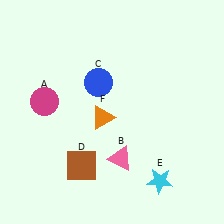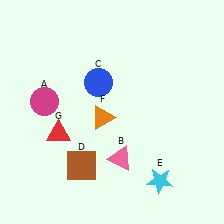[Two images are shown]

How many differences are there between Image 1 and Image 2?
There is 1 difference between the two images.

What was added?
A red triangle (G) was added in Image 2.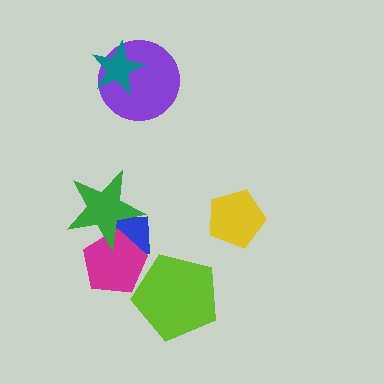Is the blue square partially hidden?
Yes, it is partially covered by another shape.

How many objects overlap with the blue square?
2 objects overlap with the blue square.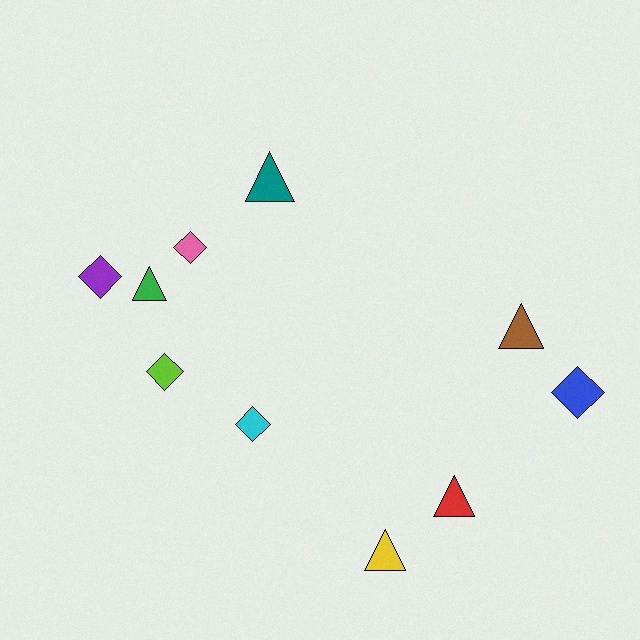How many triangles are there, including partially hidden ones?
There are 5 triangles.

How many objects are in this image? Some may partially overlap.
There are 10 objects.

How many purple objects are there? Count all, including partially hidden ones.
There is 1 purple object.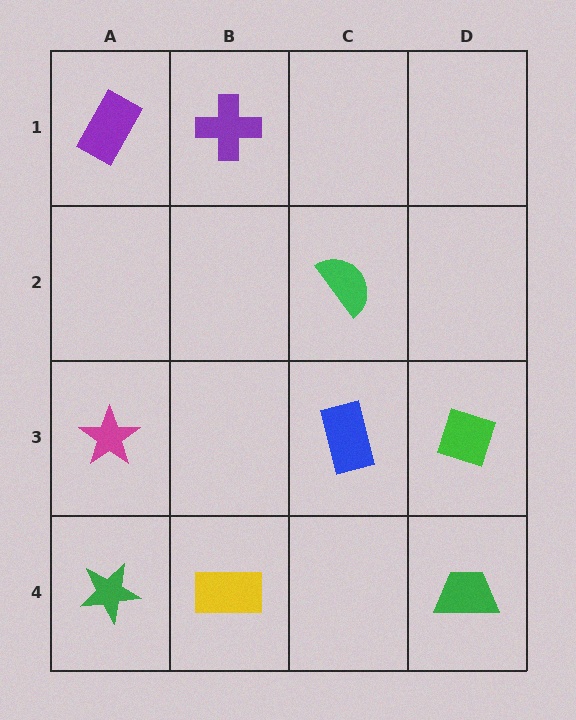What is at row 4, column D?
A green trapezoid.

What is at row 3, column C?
A blue rectangle.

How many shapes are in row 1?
2 shapes.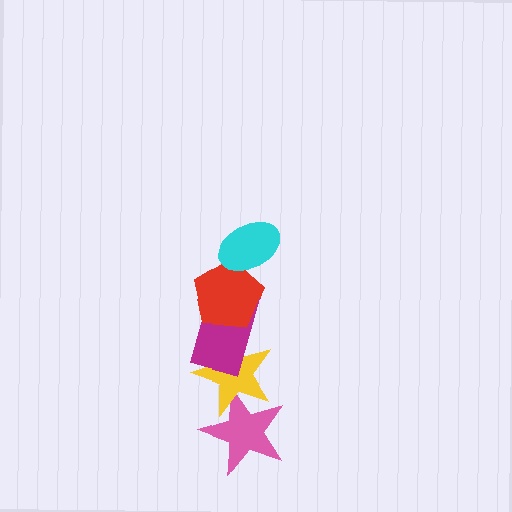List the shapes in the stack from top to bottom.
From top to bottom: the cyan ellipse, the red pentagon, the magenta rectangle, the yellow star, the pink star.